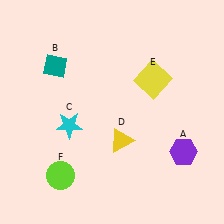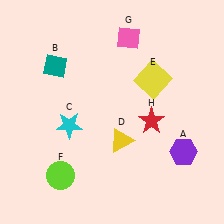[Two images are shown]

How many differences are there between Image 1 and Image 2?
There are 2 differences between the two images.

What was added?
A pink diamond (G), a red star (H) were added in Image 2.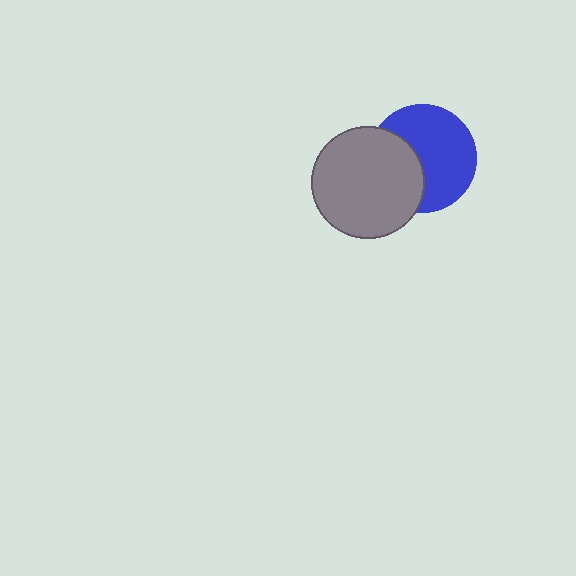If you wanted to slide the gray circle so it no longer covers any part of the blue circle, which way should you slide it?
Slide it left — that is the most direct way to separate the two shapes.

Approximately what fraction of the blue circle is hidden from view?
Roughly 37% of the blue circle is hidden behind the gray circle.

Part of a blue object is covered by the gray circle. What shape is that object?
It is a circle.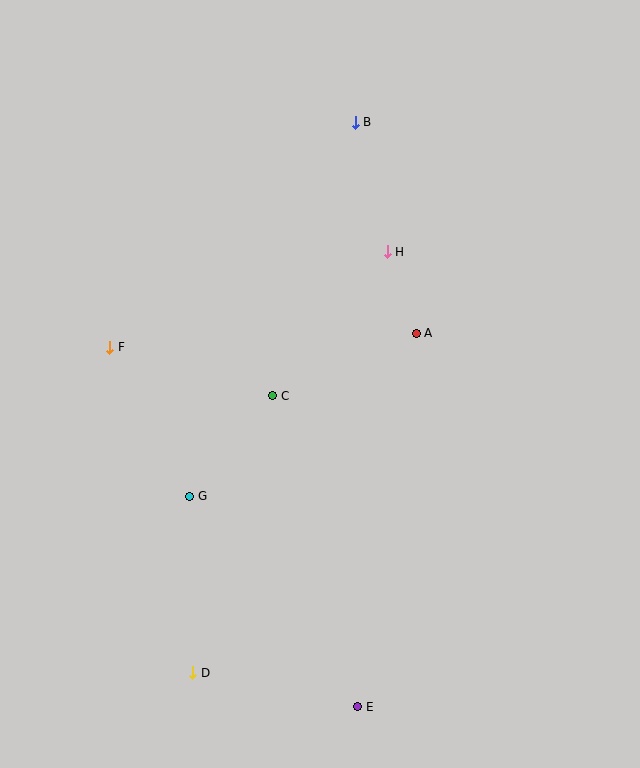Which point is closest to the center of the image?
Point C at (273, 396) is closest to the center.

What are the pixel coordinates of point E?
Point E is at (358, 707).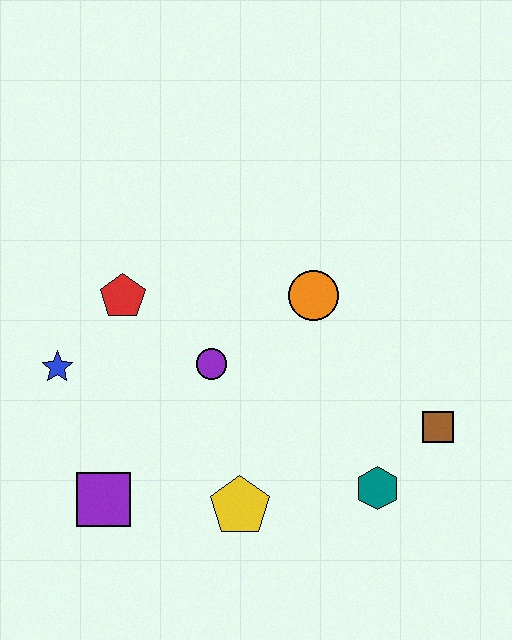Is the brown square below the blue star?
Yes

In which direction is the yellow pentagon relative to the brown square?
The yellow pentagon is to the left of the brown square.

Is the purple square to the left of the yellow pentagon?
Yes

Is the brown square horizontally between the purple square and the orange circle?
No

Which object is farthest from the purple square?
The brown square is farthest from the purple square.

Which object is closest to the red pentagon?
The blue star is closest to the red pentagon.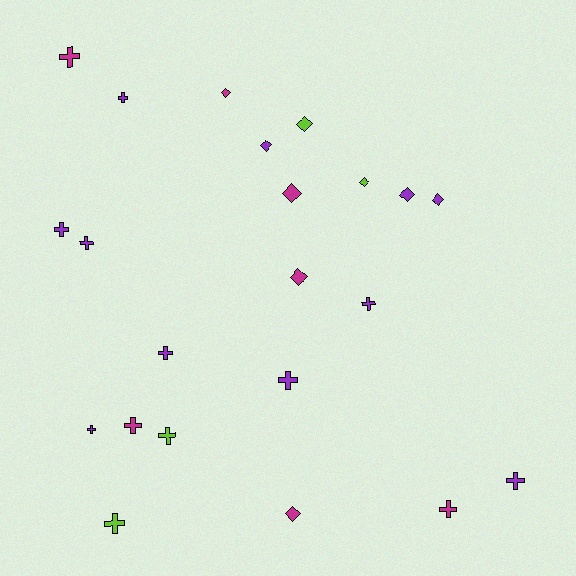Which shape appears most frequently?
Cross, with 13 objects.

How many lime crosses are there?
There are 2 lime crosses.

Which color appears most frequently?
Purple, with 11 objects.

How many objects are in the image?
There are 22 objects.